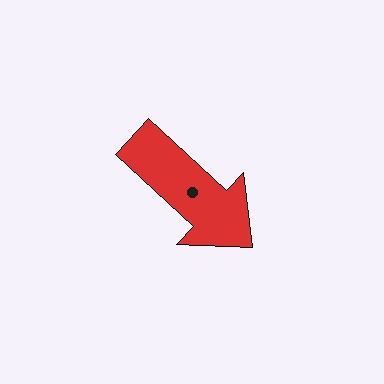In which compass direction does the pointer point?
Southeast.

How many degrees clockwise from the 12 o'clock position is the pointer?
Approximately 133 degrees.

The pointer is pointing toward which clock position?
Roughly 4 o'clock.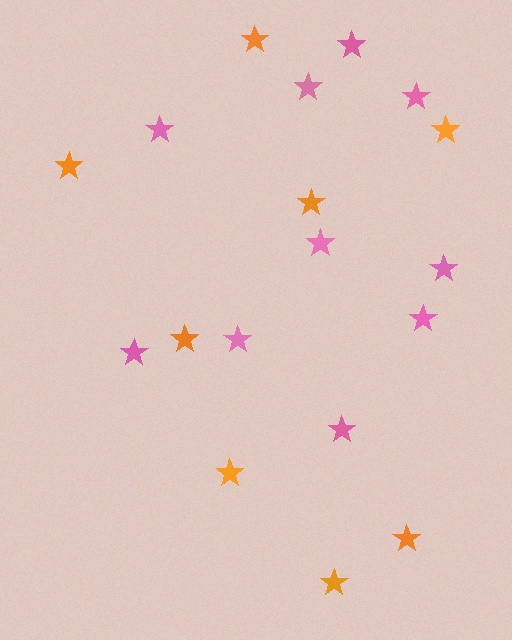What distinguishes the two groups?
There are 2 groups: one group of pink stars (10) and one group of orange stars (8).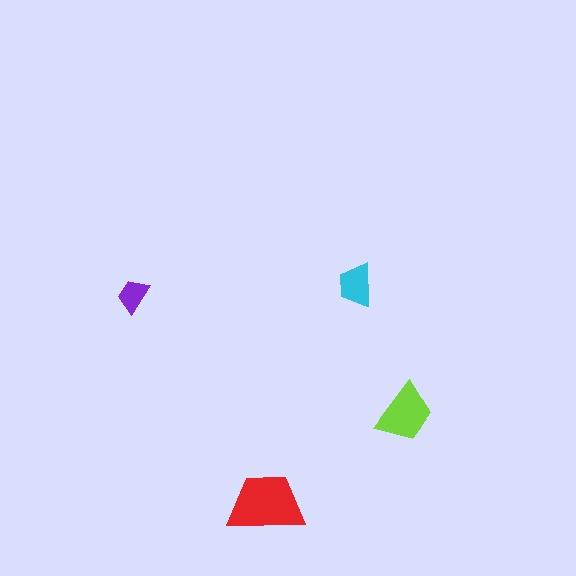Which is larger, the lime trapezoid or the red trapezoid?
The red one.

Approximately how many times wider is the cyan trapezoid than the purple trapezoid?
About 1.5 times wider.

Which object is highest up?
The cyan trapezoid is topmost.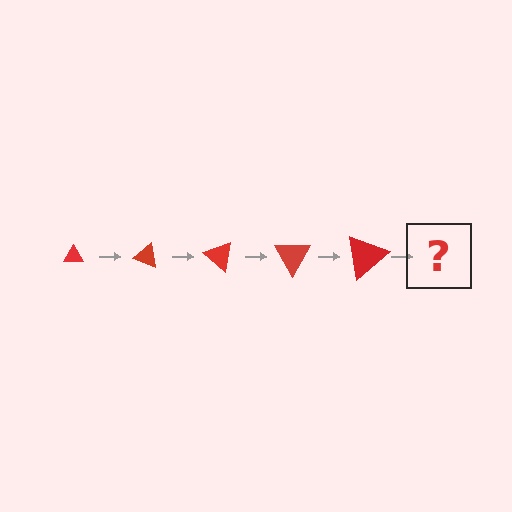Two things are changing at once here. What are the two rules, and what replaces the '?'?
The two rules are that the triangle grows larger each step and it rotates 20 degrees each step. The '?' should be a triangle, larger than the previous one and rotated 100 degrees from the start.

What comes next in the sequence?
The next element should be a triangle, larger than the previous one and rotated 100 degrees from the start.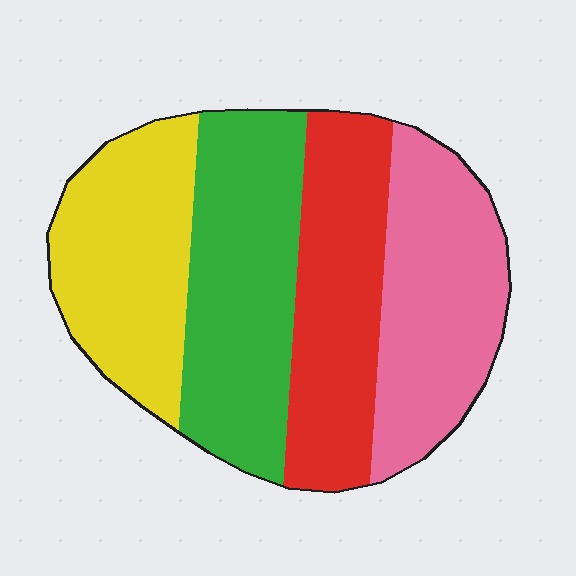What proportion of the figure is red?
Red takes up about one quarter (1/4) of the figure.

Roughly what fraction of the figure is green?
Green covers around 30% of the figure.